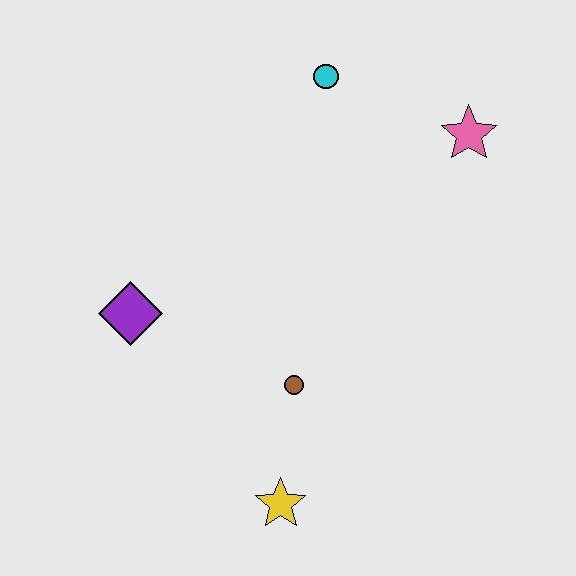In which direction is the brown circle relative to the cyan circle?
The brown circle is below the cyan circle.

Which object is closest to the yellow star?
The brown circle is closest to the yellow star.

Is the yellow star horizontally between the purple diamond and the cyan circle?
Yes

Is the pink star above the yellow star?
Yes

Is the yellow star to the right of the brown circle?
No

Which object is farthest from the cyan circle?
The yellow star is farthest from the cyan circle.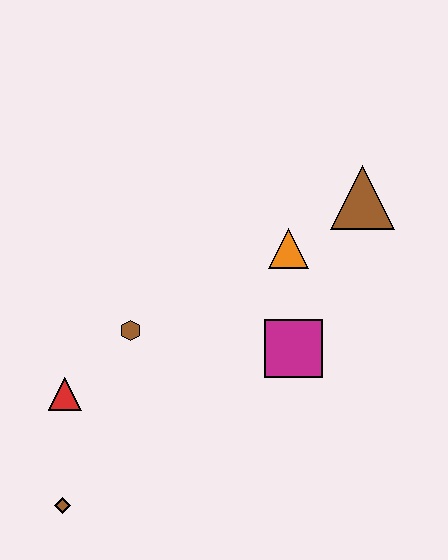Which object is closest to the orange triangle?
The brown triangle is closest to the orange triangle.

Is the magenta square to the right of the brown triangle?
No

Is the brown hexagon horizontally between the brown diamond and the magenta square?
Yes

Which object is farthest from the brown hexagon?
The brown triangle is farthest from the brown hexagon.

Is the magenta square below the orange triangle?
Yes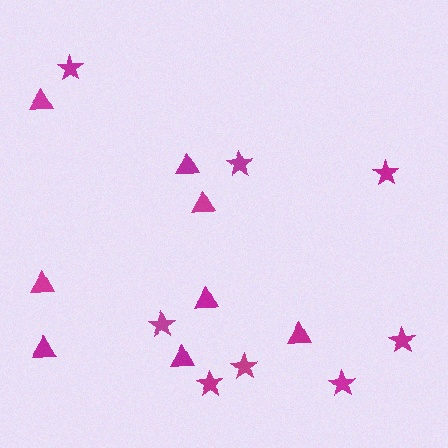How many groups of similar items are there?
There are 2 groups: one group of stars (8) and one group of triangles (8).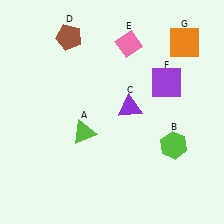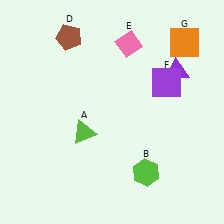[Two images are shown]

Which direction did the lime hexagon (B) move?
The lime hexagon (B) moved left.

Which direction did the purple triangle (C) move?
The purple triangle (C) moved right.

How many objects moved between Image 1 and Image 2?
2 objects moved between the two images.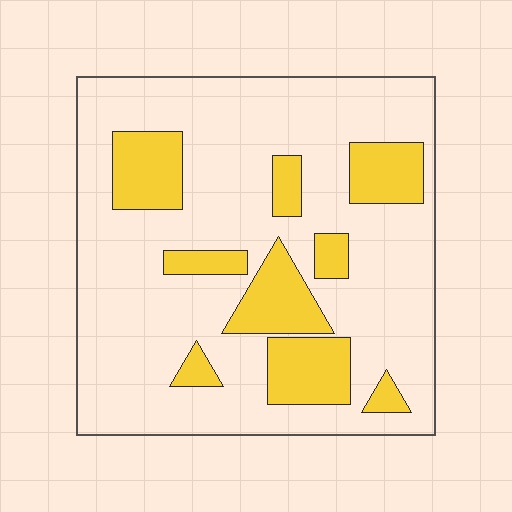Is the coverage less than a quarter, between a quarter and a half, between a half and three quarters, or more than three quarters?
Less than a quarter.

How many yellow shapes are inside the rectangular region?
9.